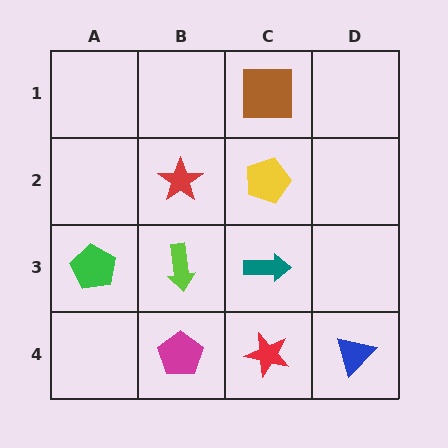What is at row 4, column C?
A red star.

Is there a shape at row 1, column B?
No, that cell is empty.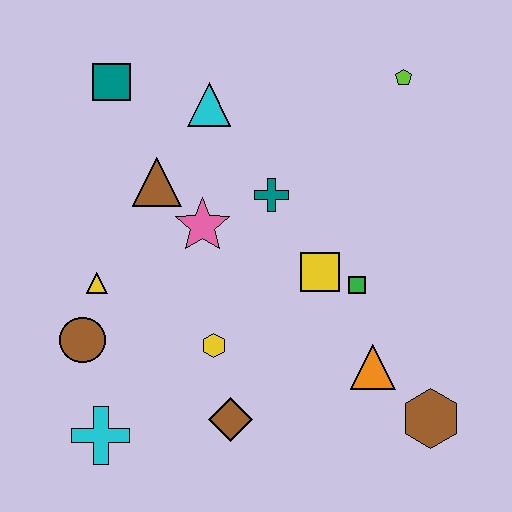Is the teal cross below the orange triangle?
No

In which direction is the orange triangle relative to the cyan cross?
The orange triangle is to the right of the cyan cross.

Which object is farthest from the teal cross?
The cyan cross is farthest from the teal cross.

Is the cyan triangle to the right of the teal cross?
No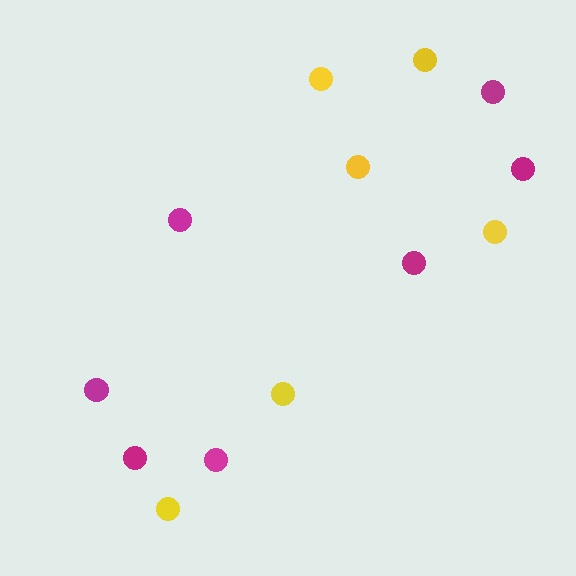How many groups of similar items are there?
There are 2 groups: one group of yellow circles (6) and one group of magenta circles (7).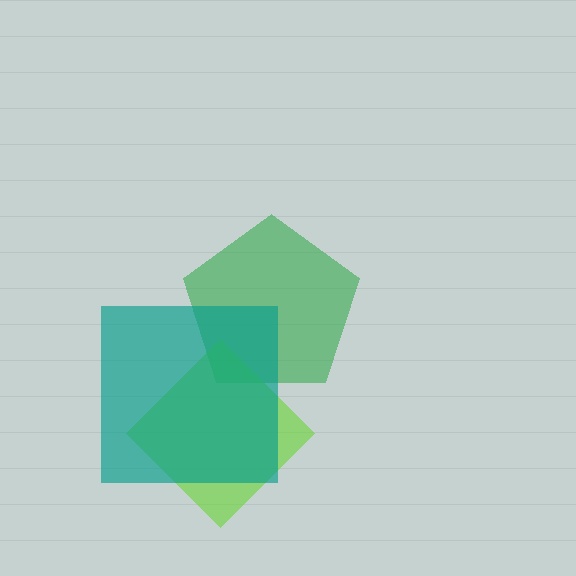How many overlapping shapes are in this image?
There are 3 overlapping shapes in the image.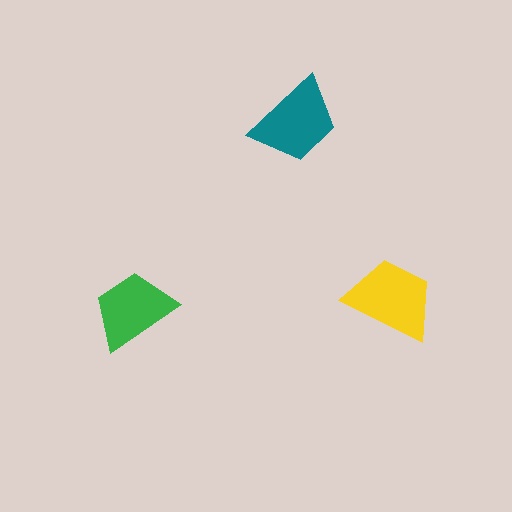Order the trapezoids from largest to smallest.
the yellow one, the teal one, the green one.